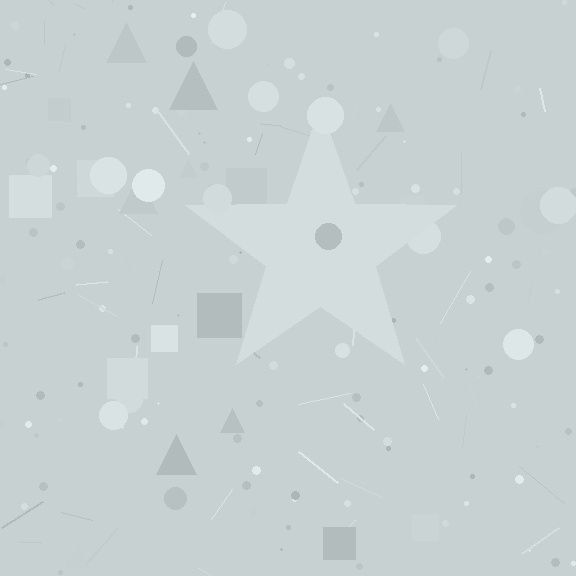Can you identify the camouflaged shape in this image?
The camouflaged shape is a star.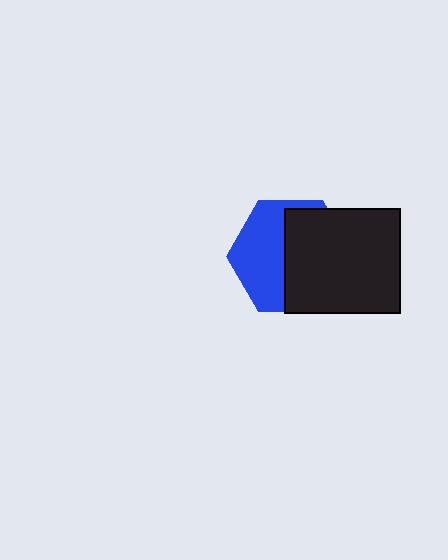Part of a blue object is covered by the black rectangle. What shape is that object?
It is a hexagon.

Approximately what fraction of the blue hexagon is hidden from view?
Roughly 54% of the blue hexagon is hidden behind the black rectangle.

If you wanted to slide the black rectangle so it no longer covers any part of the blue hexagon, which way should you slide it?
Slide it right — that is the most direct way to separate the two shapes.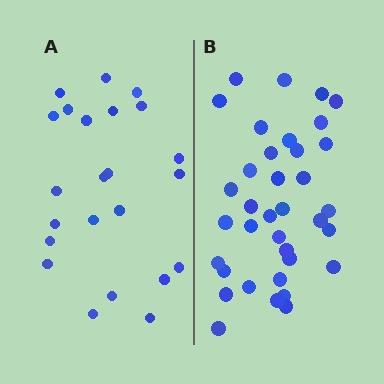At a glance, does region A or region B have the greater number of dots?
Region B (the right region) has more dots.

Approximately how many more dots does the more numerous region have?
Region B has approximately 15 more dots than region A.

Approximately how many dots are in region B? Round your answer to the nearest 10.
About 40 dots. (The exact count is 36, which rounds to 40.)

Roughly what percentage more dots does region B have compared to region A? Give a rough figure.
About 55% more.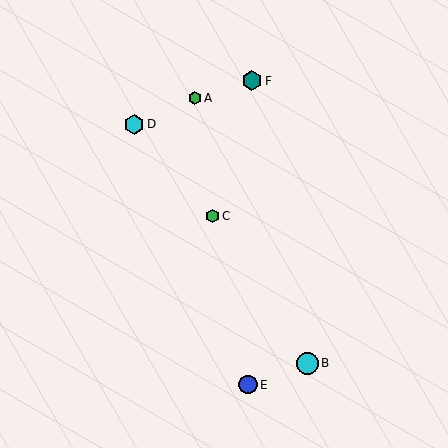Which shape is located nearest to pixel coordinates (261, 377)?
The blue circle (labeled E) at (248, 385) is nearest to that location.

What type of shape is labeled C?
Shape C is a green hexagon.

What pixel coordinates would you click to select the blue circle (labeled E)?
Click at (248, 385) to select the blue circle E.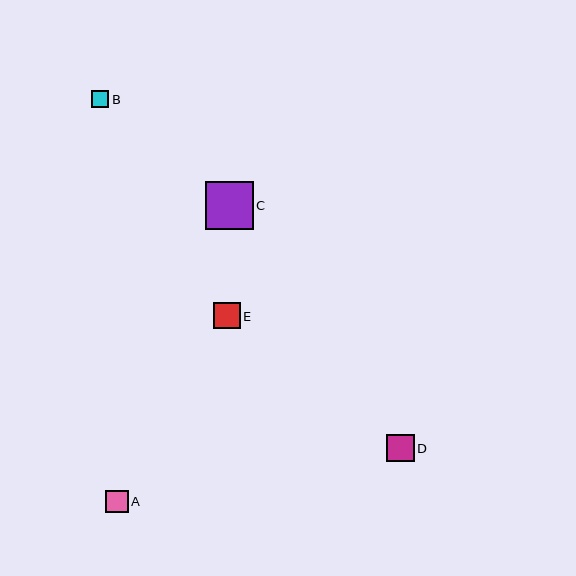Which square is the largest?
Square C is the largest with a size of approximately 48 pixels.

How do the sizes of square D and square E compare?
Square D and square E are approximately the same size.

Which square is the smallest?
Square B is the smallest with a size of approximately 17 pixels.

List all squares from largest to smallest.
From largest to smallest: C, D, E, A, B.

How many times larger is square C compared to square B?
Square C is approximately 2.9 times the size of square B.